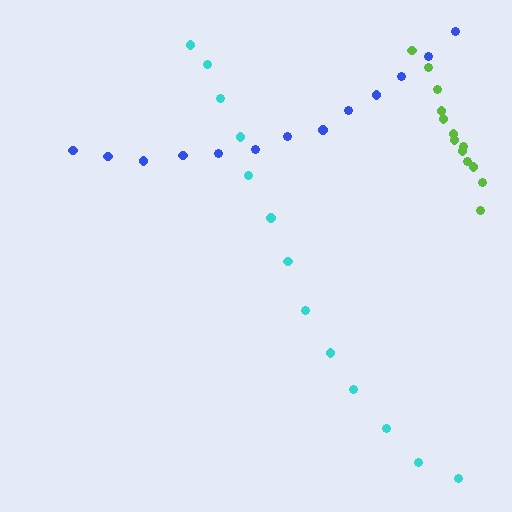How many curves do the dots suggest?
There are 3 distinct paths.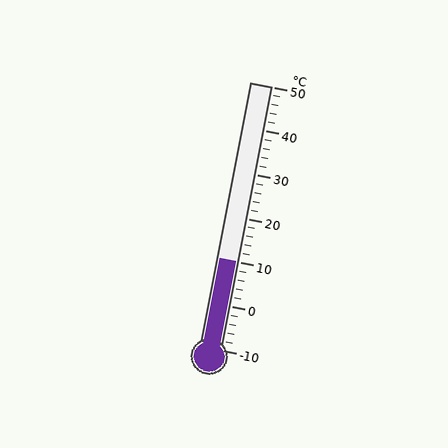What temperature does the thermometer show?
The thermometer shows approximately 10°C.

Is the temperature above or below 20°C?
The temperature is below 20°C.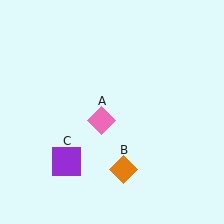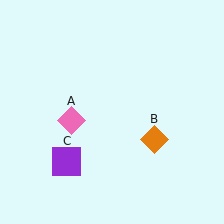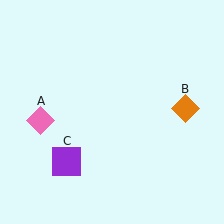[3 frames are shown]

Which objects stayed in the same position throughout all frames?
Purple square (object C) remained stationary.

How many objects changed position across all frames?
2 objects changed position: pink diamond (object A), orange diamond (object B).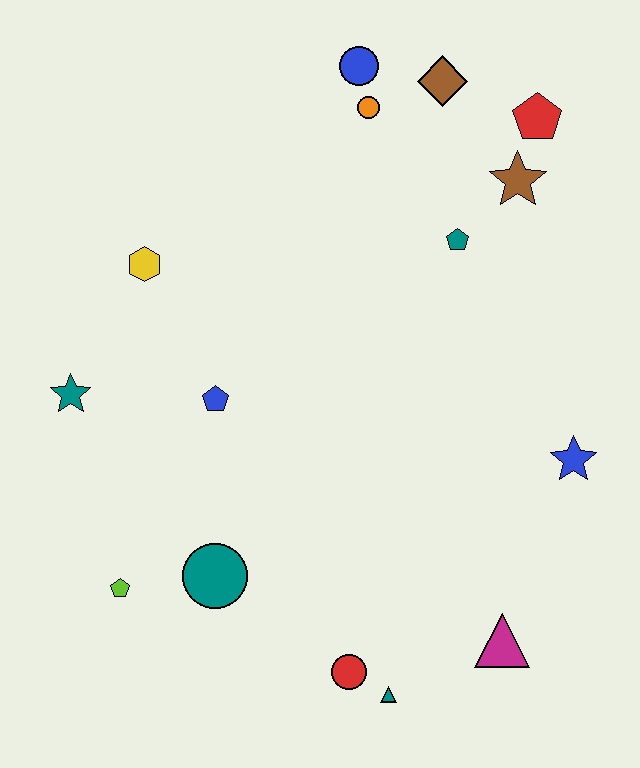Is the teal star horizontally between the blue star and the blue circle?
No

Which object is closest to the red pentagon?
The brown star is closest to the red pentagon.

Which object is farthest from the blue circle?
The teal triangle is farthest from the blue circle.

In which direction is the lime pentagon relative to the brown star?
The lime pentagon is below the brown star.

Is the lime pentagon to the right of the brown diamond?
No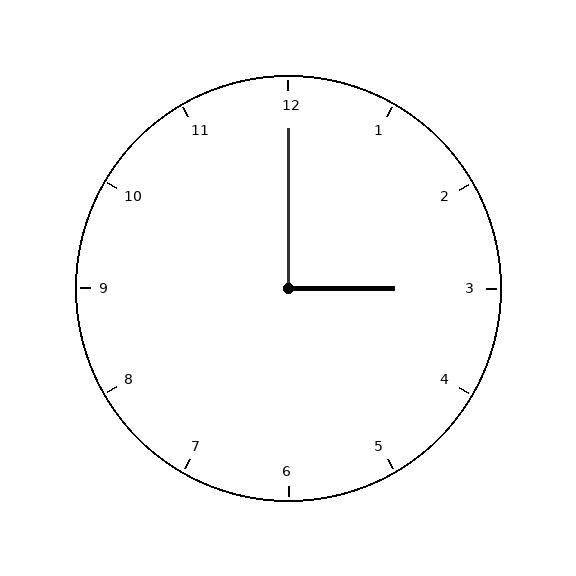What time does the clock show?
3:00.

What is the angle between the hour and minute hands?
Approximately 90 degrees.